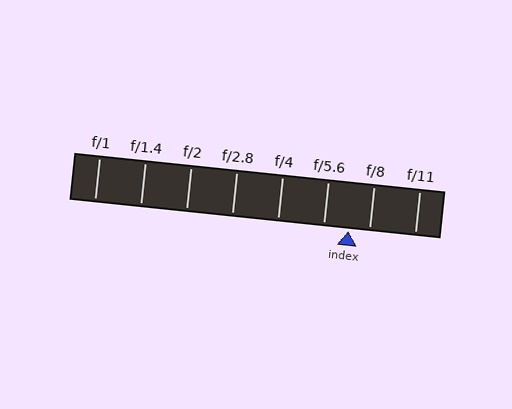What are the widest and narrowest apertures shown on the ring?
The widest aperture shown is f/1 and the narrowest is f/11.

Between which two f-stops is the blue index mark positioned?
The index mark is between f/5.6 and f/8.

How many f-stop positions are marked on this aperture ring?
There are 8 f-stop positions marked.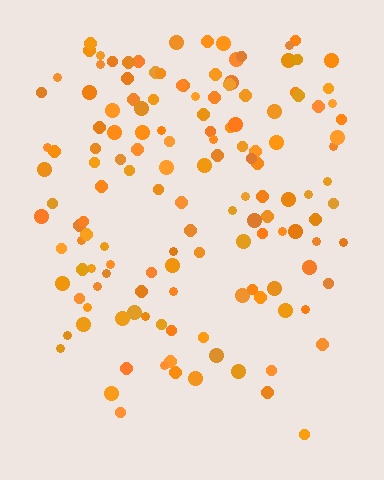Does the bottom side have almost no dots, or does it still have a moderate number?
Still a moderate number, just noticeably fewer than the top.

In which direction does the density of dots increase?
From bottom to top, with the top side densest.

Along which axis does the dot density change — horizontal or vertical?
Vertical.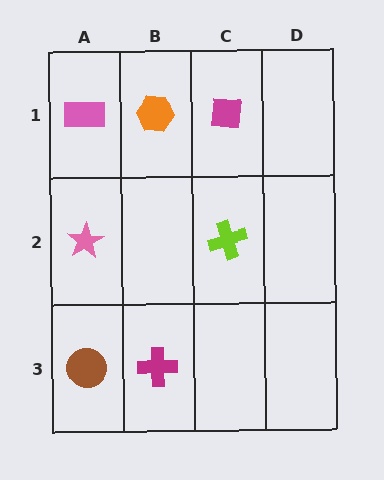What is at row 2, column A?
A pink star.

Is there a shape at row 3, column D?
No, that cell is empty.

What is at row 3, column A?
A brown circle.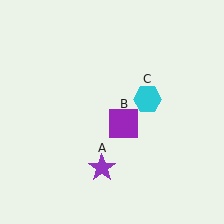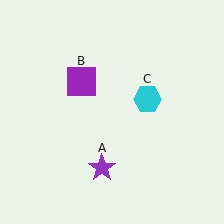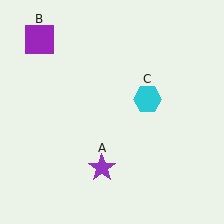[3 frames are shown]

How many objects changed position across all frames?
1 object changed position: purple square (object B).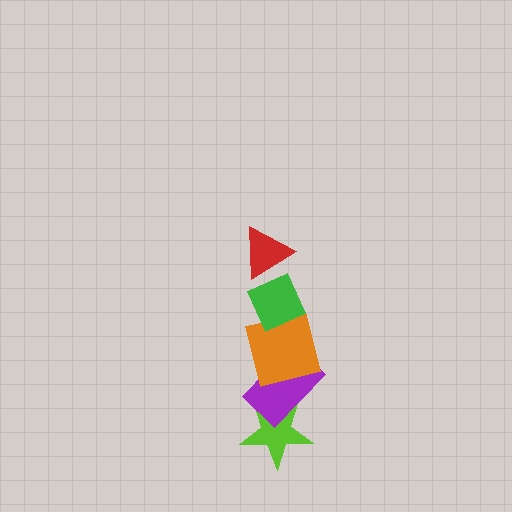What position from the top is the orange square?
The orange square is 3rd from the top.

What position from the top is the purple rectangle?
The purple rectangle is 4th from the top.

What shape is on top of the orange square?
The green diamond is on top of the orange square.